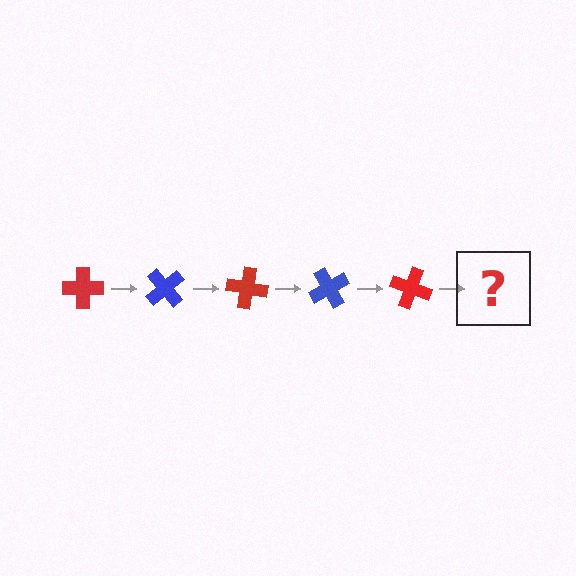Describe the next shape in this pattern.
It should be a blue cross, rotated 250 degrees from the start.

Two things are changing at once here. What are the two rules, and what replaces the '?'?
The two rules are that it rotates 50 degrees each step and the color cycles through red and blue. The '?' should be a blue cross, rotated 250 degrees from the start.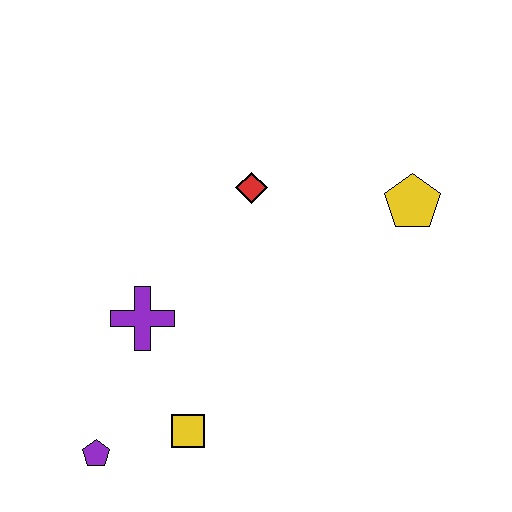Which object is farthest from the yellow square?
The yellow pentagon is farthest from the yellow square.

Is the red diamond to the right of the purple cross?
Yes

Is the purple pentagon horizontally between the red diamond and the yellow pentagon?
No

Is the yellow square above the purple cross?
No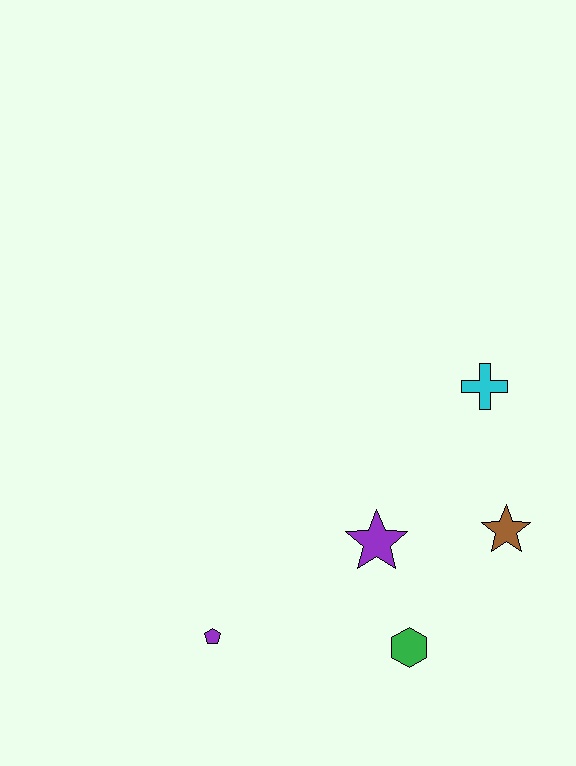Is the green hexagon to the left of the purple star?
No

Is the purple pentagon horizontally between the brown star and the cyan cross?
No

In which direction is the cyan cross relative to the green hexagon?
The cyan cross is above the green hexagon.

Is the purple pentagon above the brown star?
No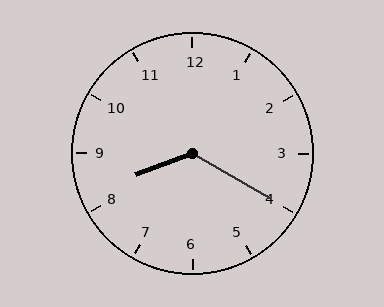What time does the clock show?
8:20.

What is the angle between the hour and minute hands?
Approximately 130 degrees.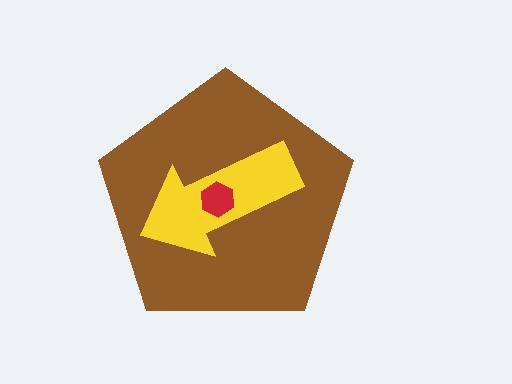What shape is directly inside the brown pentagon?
The yellow arrow.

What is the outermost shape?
The brown pentagon.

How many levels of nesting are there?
3.